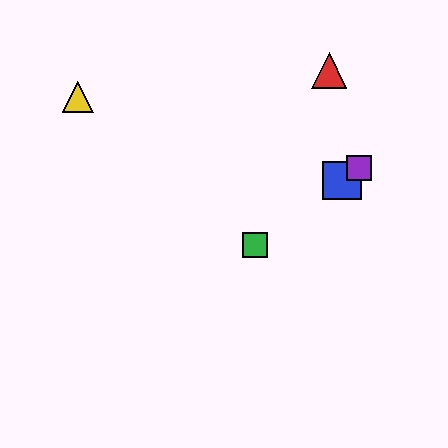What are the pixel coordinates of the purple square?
The purple square is at (359, 168).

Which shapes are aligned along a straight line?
The blue square, the green square, the purple square are aligned along a straight line.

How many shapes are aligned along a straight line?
3 shapes (the blue square, the green square, the purple square) are aligned along a straight line.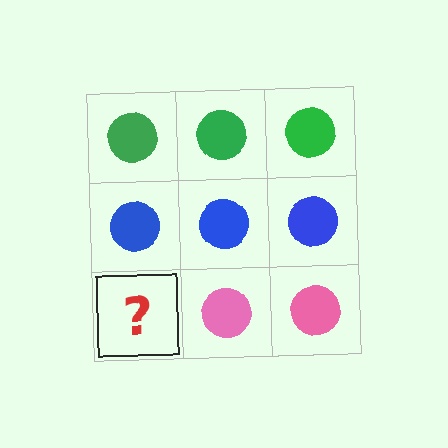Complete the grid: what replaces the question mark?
The question mark should be replaced with a pink circle.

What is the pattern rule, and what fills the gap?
The rule is that each row has a consistent color. The gap should be filled with a pink circle.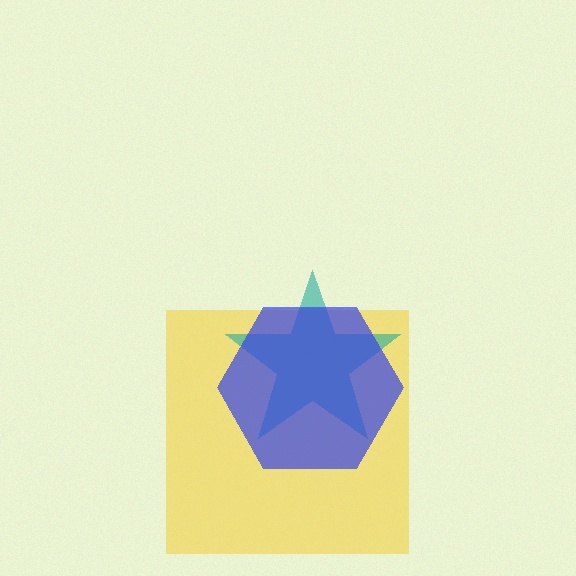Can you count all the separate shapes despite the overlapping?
Yes, there are 3 separate shapes.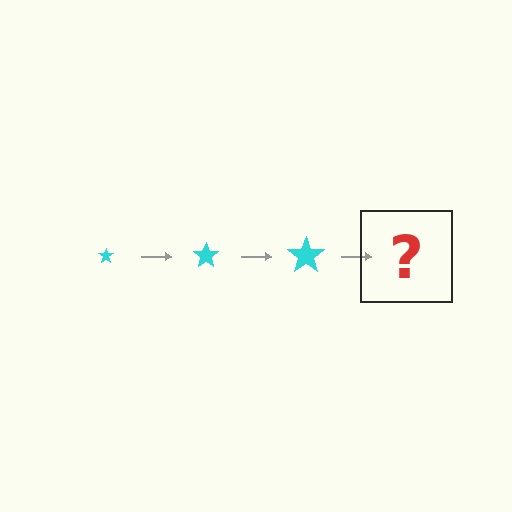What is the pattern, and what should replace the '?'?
The pattern is that the star gets progressively larger each step. The '?' should be a cyan star, larger than the previous one.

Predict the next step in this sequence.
The next step is a cyan star, larger than the previous one.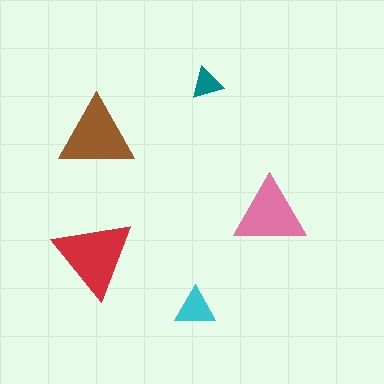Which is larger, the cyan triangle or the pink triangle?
The pink one.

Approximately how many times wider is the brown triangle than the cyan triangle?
About 2 times wider.